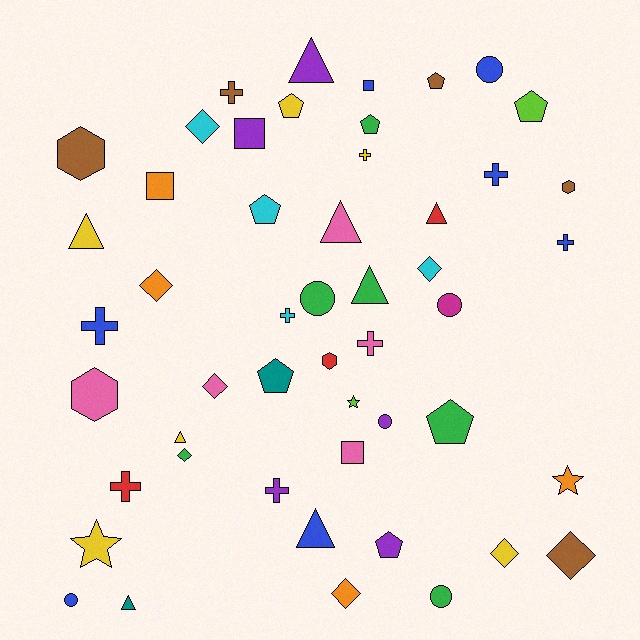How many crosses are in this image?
There are 9 crosses.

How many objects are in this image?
There are 50 objects.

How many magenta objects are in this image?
There is 1 magenta object.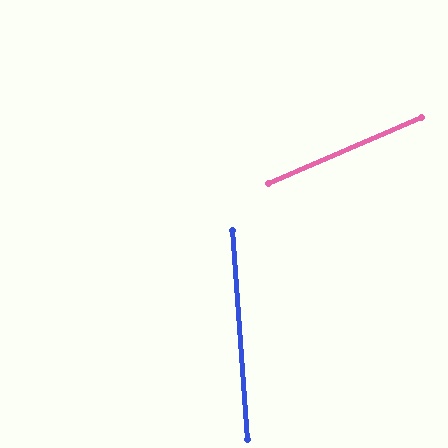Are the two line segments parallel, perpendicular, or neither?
Neither parallel nor perpendicular — they differ by about 71°.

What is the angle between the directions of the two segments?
Approximately 71 degrees.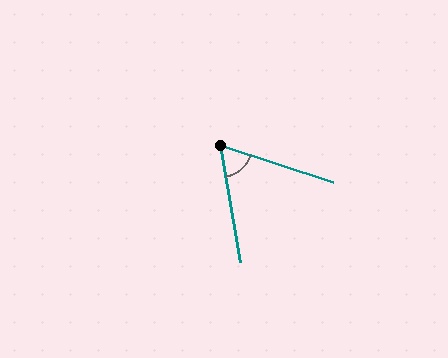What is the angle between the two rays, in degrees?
Approximately 62 degrees.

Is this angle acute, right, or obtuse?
It is acute.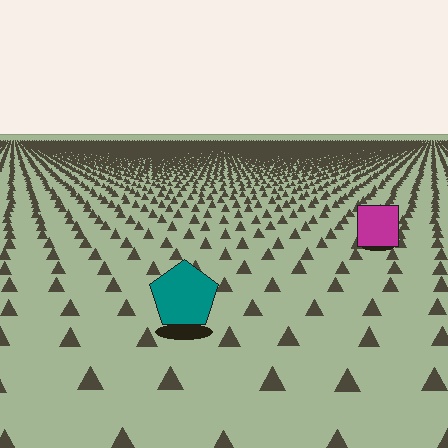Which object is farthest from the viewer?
The magenta square is farthest from the viewer. It appears smaller and the ground texture around it is denser.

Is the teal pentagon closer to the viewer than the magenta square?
Yes. The teal pentagon is closer — you can tell from the texture gradient: the ground texture is coarser near it.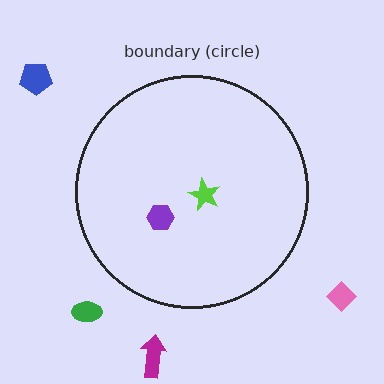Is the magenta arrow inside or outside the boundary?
Outside.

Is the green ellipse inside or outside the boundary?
Outside.